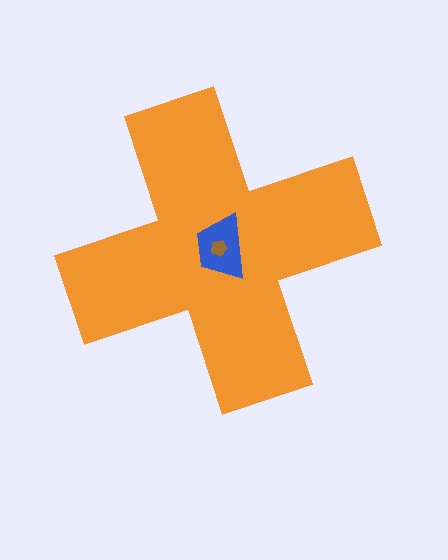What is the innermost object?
The brown pentagon.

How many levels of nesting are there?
3.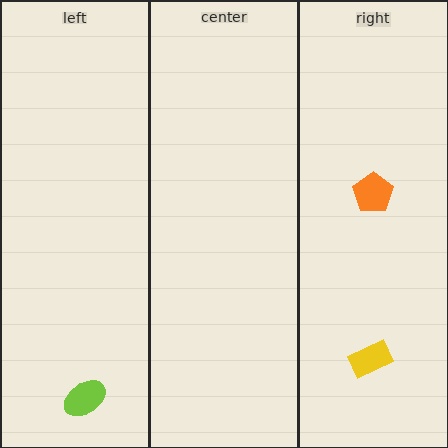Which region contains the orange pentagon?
The right region.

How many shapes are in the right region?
2.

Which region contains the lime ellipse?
The left region.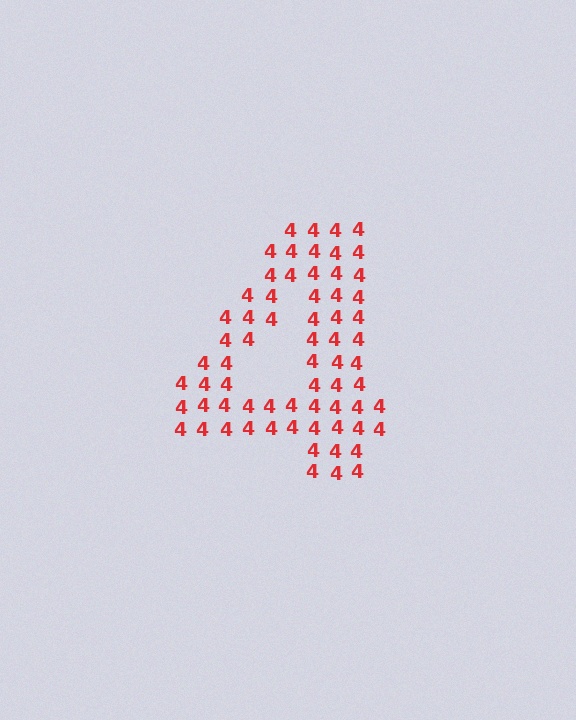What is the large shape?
The large shape is the digit 4.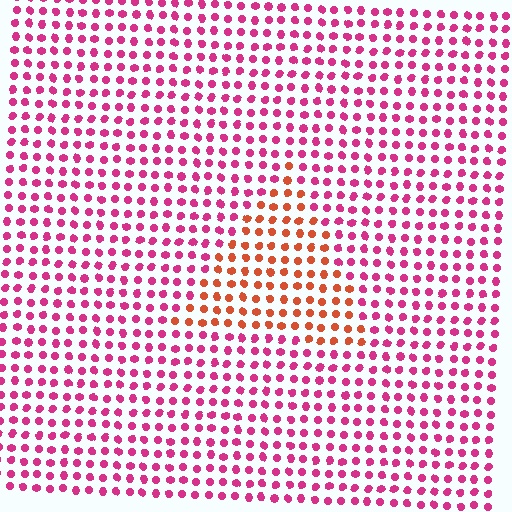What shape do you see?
I see a triangle.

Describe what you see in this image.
The image is filled with small magenta elements in a uniform arrangement. A triangle-shaped region is visible where the elements are tinted to a slightly different hue, forming a subtle color boundary.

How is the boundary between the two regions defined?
The boundary is defined purely by a slight shift in hue (about 43 degrees). Spacing, size, and orientation are identical on both sides.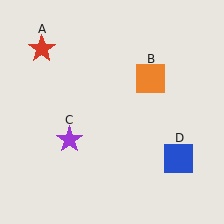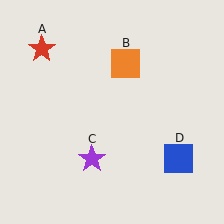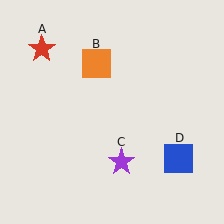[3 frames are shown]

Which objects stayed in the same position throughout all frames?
Red star (object A) and blue square (object D) remained stationary.